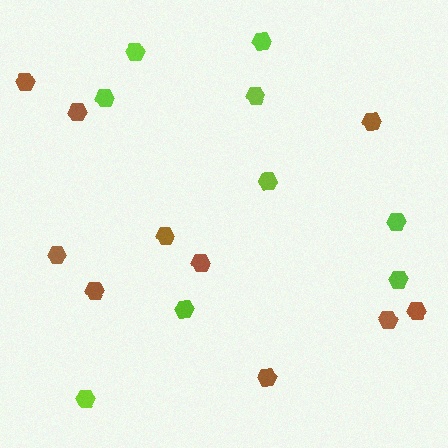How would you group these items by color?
There are 2 groups: one group of lime hexagons (9) and one group of brown hexagons (10).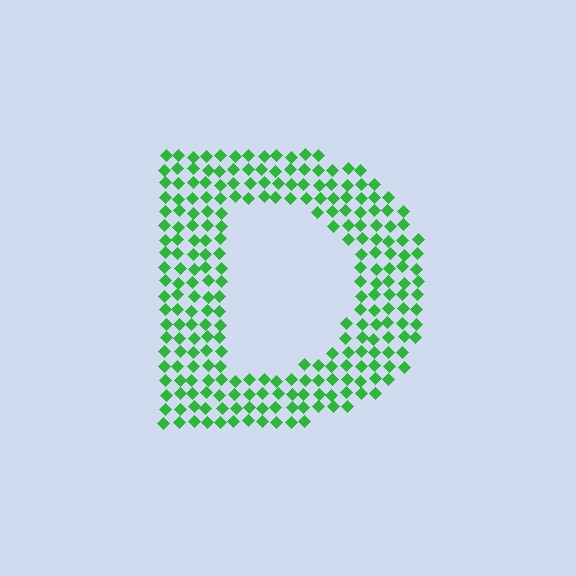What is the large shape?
The large shape is the letter D.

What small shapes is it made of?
It is made of small diamonds.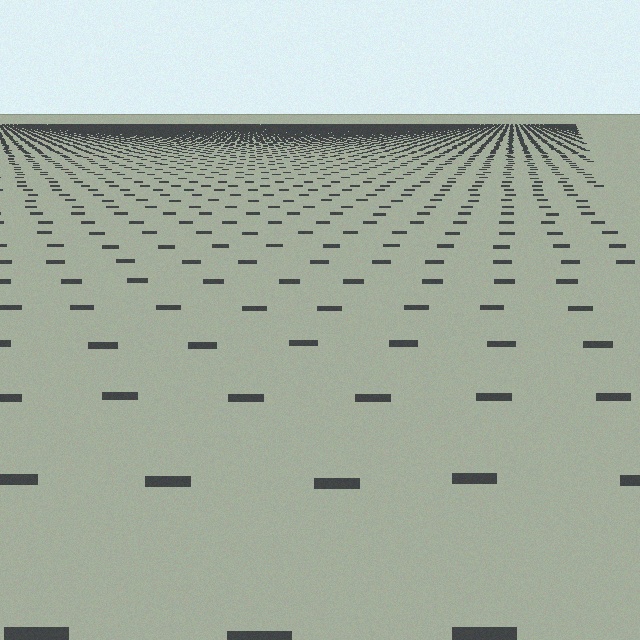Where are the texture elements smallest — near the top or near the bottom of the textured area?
Near the top.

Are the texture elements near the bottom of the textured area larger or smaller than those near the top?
Larger. Near the bottom, elements are closer to the viewer and appear at a bigger on-screen size.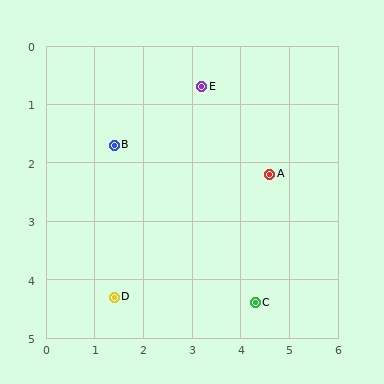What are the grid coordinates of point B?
Point B is at approximately (1.4, 1.7).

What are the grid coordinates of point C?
Point C is at approximately (4.3, 4.4).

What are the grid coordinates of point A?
Point A is at approximately (4.6, 2.2).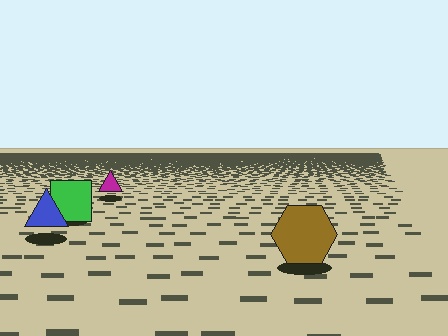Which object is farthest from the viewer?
The magenta triangle is farthest from the viewer. It appears smaller and the ground texture around it is denser.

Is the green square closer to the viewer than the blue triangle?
No. The blue triangle is closer — you can tell from the texture gradient: the ground texture is coarser near it.